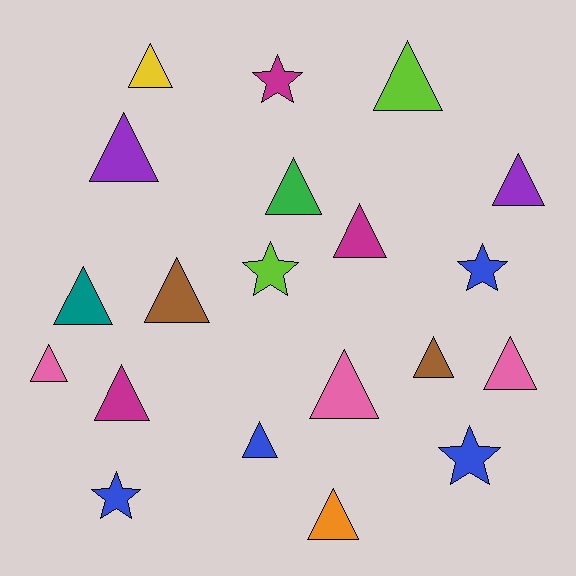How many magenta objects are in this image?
There are 3 magenta objects.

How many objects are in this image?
There are 20 objects.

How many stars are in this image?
There are 5 stars.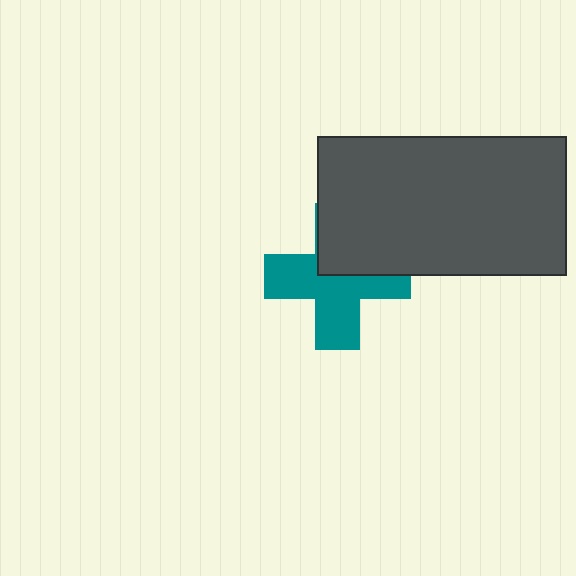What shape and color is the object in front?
The object in front is a dark gray rectangle.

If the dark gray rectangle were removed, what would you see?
You would see the complete teal cross.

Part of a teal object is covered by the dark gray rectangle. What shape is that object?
It is a cross.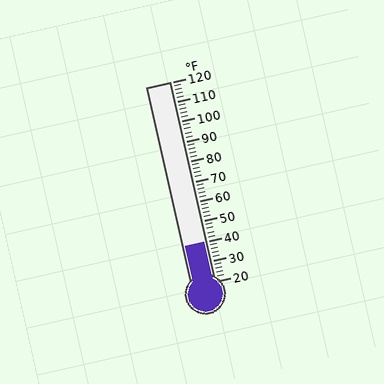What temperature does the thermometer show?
The thermometer shows approximately 40°F.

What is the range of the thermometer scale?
The thermometer scale ranges from 20°F to 120°F.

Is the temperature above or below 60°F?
The temperature is below 60°F.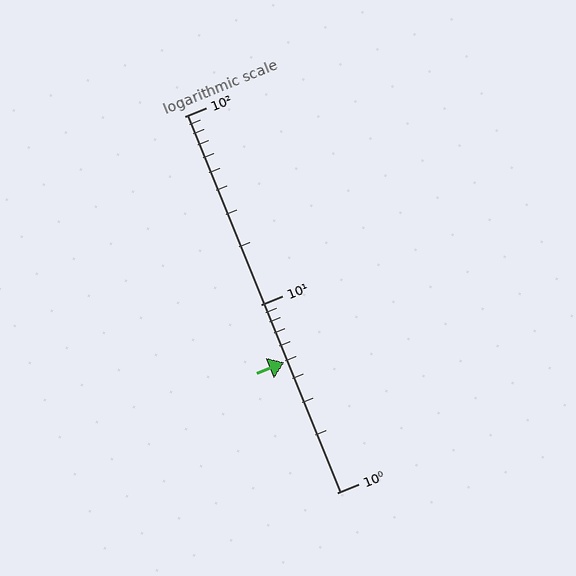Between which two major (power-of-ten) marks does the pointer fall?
The pointer is between 1 and 10.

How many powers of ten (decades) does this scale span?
The scale spans 2 decades, from 1 to 100.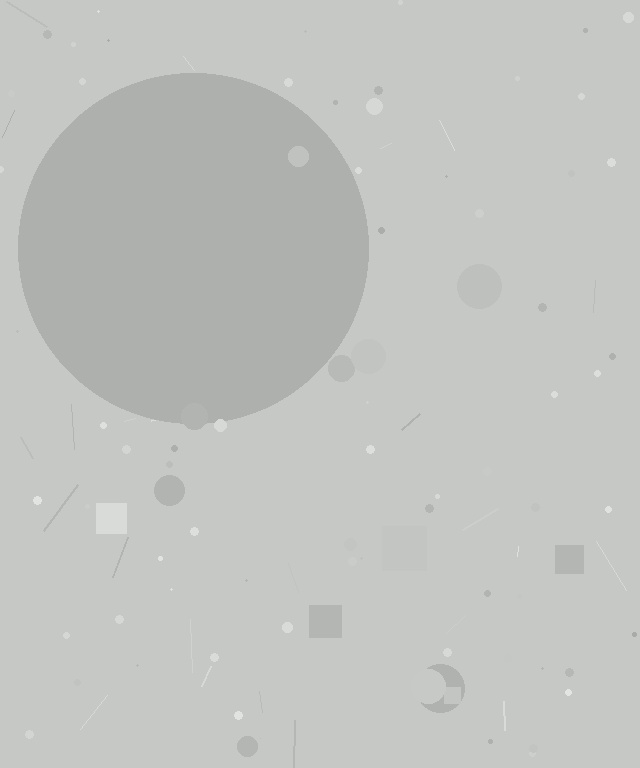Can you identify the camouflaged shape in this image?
The camouflaged shape is a circle.